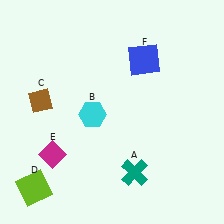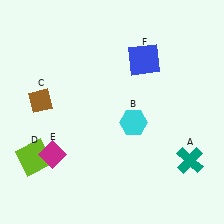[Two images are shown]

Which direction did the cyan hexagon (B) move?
The cyan hexagon (B) moved right.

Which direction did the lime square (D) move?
The lime square (D) moved up.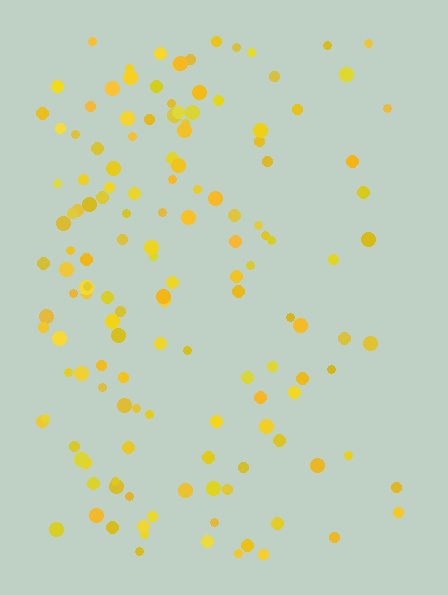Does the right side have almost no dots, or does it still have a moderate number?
Still a moderate number, just noticeably fewer than the left.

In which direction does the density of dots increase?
From right to left, with the left side densest.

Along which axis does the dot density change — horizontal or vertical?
Horizontal.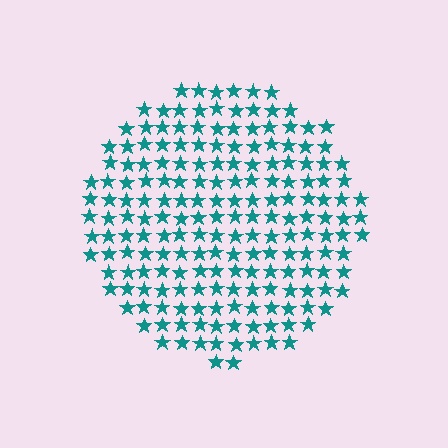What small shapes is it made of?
It is made of small stars.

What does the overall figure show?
The overall figure shows a circle.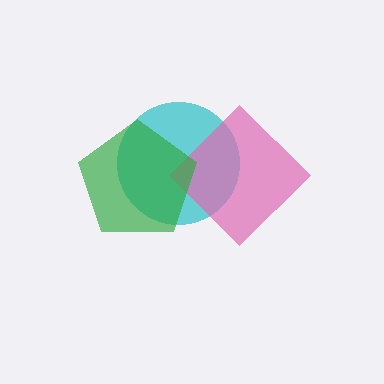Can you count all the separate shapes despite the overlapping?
Yes, there are 3 separate shapes.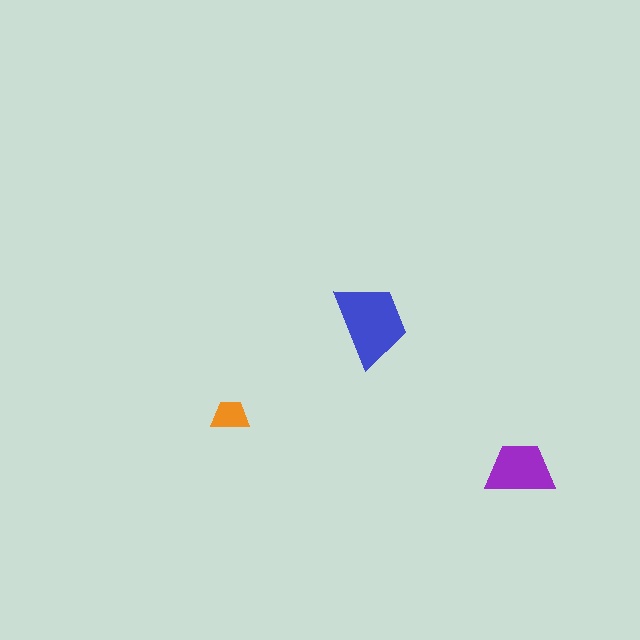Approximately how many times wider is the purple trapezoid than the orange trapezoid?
About 2 times wider.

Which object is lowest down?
The purple trapezoid is bottommost.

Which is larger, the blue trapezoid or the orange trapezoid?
The blue one.